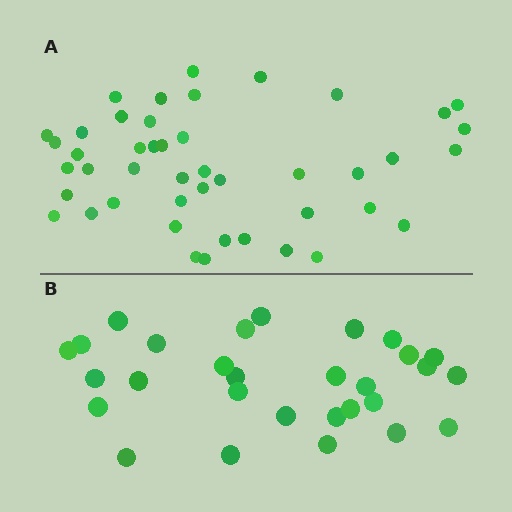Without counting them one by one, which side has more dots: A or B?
Region A (the top region) has more dots.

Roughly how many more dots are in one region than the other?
Region A has approximately 15 more dots than region B.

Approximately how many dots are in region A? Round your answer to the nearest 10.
About 40 dots. (The exact count is 45, which rounds to 40.)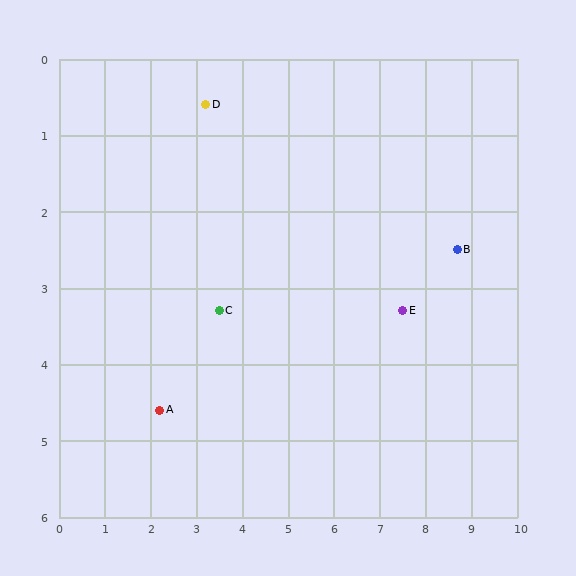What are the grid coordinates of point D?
Point D is at approximately (3.2, 0.6).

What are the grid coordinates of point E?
Point E is at approximately (7.5, 3.3).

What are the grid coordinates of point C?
Point C is at approximately (3.5, 3.3).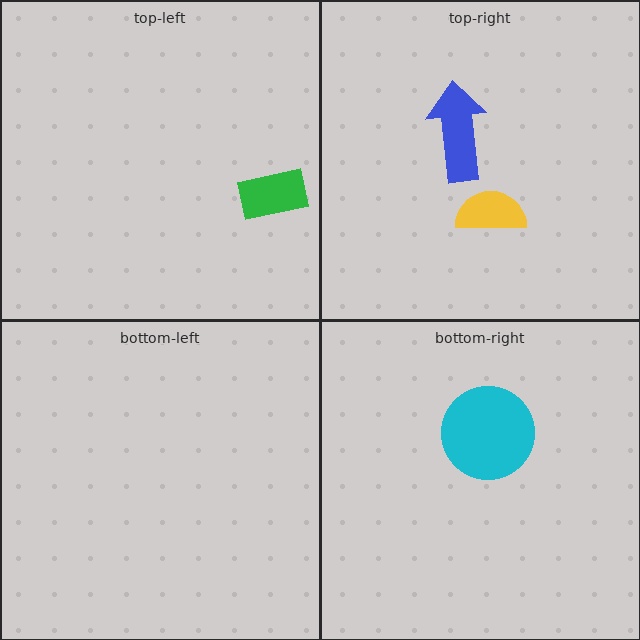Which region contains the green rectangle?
The top-left region.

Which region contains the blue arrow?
The top-right region.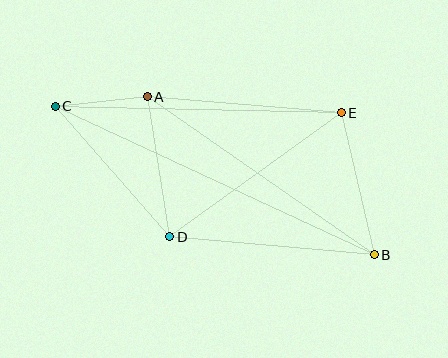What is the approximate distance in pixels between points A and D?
The distance between A and D is approximately 142 pixels.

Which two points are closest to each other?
Points A and C are closest to each other.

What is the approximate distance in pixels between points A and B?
The distance between A and B is approximately 277 pixels.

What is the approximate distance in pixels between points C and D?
The distance between C and D is approximately 174 pixels.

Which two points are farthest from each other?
Points B and C are farthest from each other.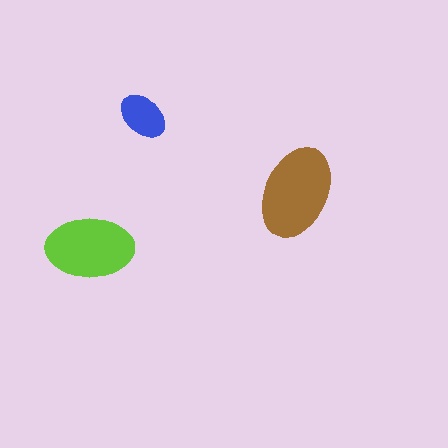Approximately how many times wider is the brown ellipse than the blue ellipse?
About 2 times wider.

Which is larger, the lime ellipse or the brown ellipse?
The brown one.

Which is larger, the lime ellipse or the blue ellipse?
The lime one.